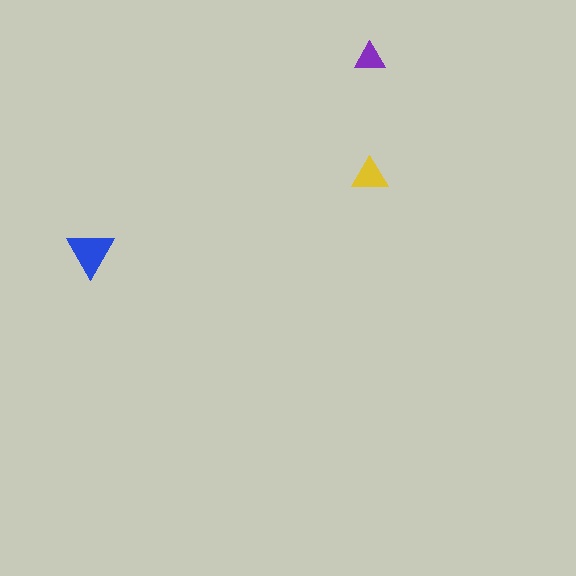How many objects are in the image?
There are 3 objects in the image.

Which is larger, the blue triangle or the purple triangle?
The blue one.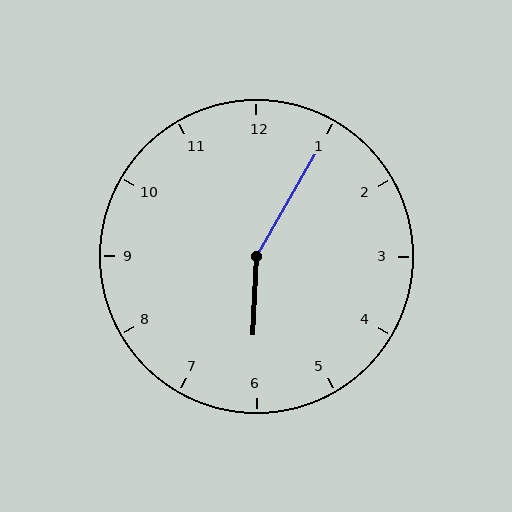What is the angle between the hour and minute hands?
Approximately 152 degrees.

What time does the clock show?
6:05.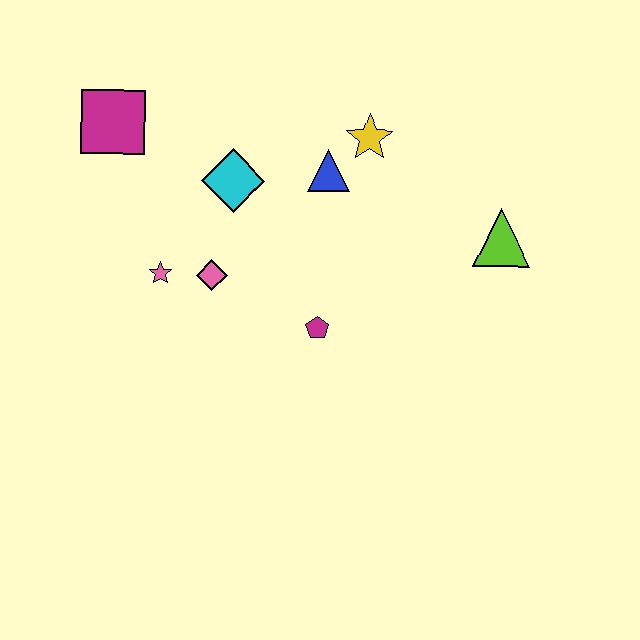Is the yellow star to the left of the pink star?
No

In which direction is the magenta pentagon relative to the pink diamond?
The magenta pentagon is to the right of the pink diamond.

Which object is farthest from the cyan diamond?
The lime triangle is farthest from the cyan diamond.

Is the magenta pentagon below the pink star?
Yes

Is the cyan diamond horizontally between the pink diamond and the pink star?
No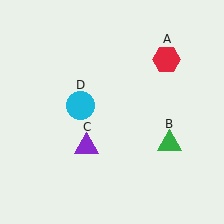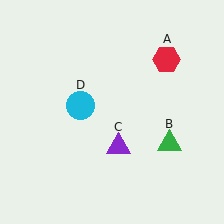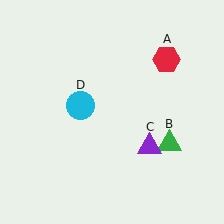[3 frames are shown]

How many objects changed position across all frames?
1 object changed position: purple triangle (object C).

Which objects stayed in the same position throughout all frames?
Red hexagon (object A) and green triangle (object B) and cyan circle (object D) remained stationary.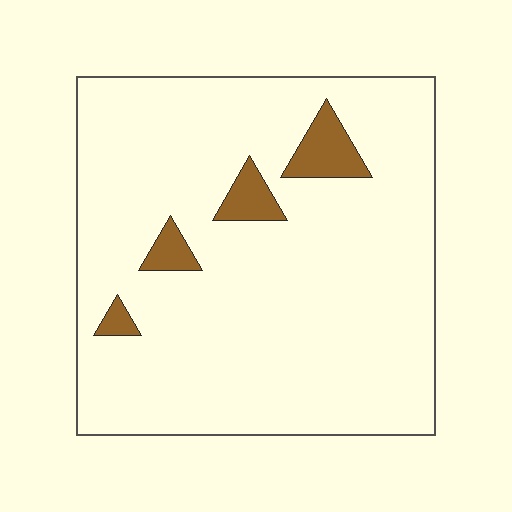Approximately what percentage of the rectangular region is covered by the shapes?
Approximately 5%.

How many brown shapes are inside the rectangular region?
4.